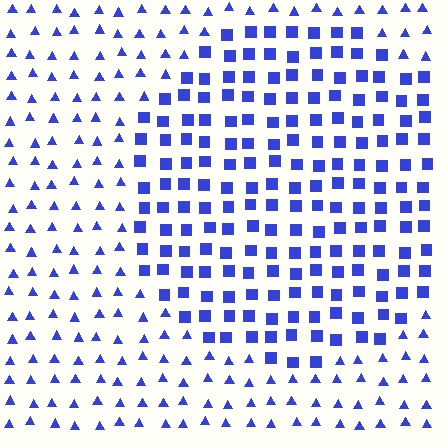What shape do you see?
I see a circle.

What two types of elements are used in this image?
The image uses squares inside the circle region and triangles outside it.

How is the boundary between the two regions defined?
The boundary is defined by a change in element shape: squares inside vs. triangles outside. All elements share the same color and spacing.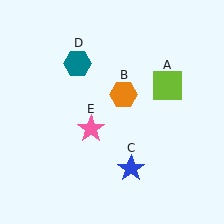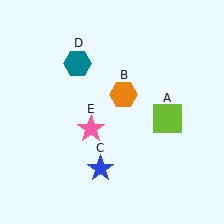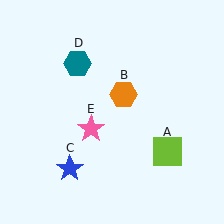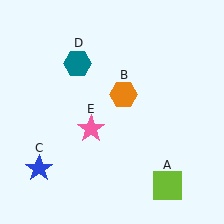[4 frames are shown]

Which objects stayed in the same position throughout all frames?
Orange hexagon (object B) and teal hexagon (object D) and pink star (object E) remained stationary.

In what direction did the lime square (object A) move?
The lime square (object A) moved down.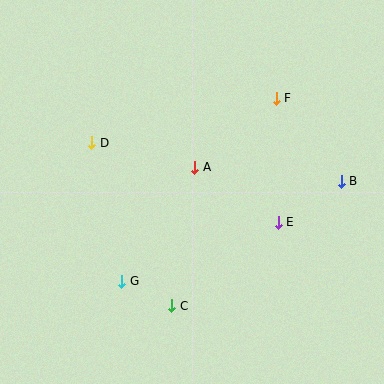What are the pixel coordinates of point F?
Point F is at (276, 98).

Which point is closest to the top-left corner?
Point D is closest to the top-left corner.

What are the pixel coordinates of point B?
Point B is at (341, 181).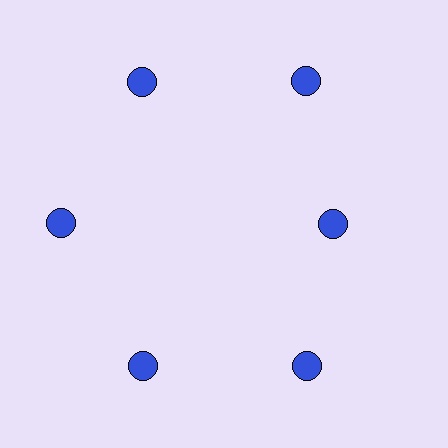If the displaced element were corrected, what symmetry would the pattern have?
It would have 6-fold rotational symmetry — the pattern would map onto itself every 60 degrees.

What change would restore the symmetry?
The symmetry would be restored by moving it outward, back onto the ring so that all 6 circles sit at equal angles and equal distance from the center.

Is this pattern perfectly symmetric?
No. The 6 blue circles are arranged in a ring, but one element near the 3 o'clock position is pulled inward toward the center, breaking the 6-fold rotational symmetry.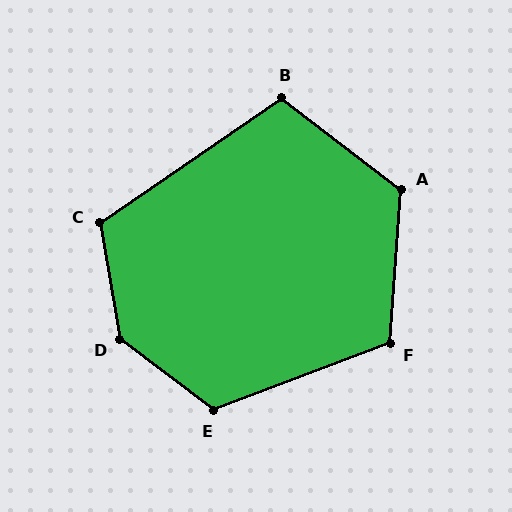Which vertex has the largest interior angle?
D, at approximately 137 degrees.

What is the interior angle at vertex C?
Approximately 115 degrees (obtuse).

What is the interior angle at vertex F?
Approximately 115 degrees (obtuse).